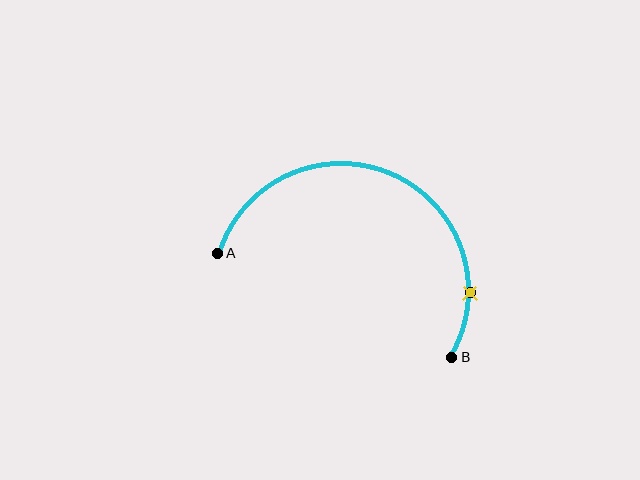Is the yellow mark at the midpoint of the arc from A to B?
No. The yellow mark lies on the arc but is closer to endpoint B. The arc midpoint would be at the point on the curve equidistant along the arc from both A and B.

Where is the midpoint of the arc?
The arc midpoint is the point on the curve farthest from the straight line joining A and B. It sits above that line.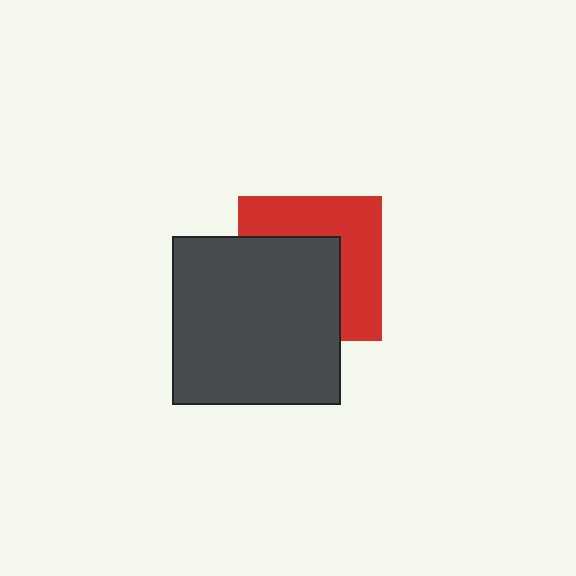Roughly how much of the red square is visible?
About half of it is visible (roughly 48%).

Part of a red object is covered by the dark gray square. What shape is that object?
It is a square.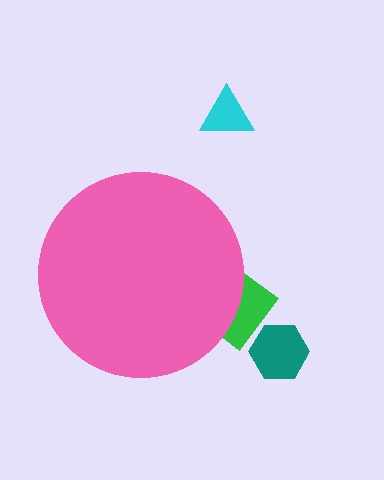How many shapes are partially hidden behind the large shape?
1 shape is partially hidden.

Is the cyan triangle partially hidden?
No, the cyan triangle is fully visible.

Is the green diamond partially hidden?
Yes, the green diamond is partially hidden behind the pink circle.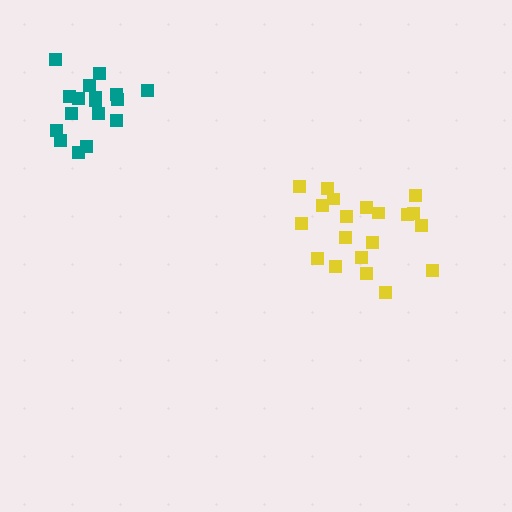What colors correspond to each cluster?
The clusters are colored: yellow, teal.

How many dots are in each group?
Group 1: 20 dots, Group 2: 17 dots (37 total).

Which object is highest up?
The teal cluster is topmost.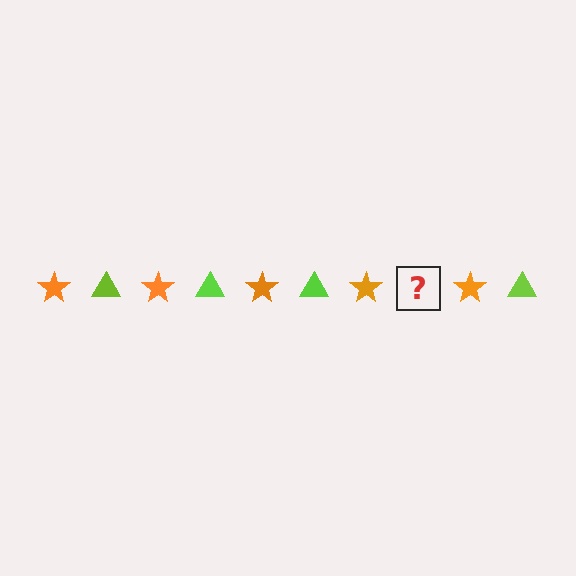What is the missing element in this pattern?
The missing element is a lime triangle.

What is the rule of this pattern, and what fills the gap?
The rule is that the pattern alternates between orange star and lime triangle. The gap should be filled with a lime triangle.